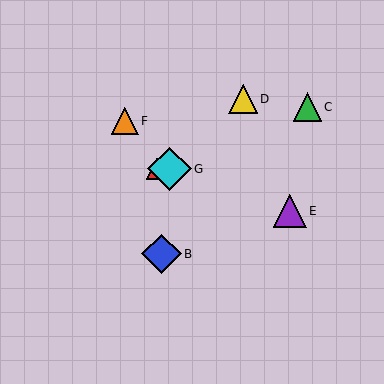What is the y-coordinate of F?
Object F is at y≈121.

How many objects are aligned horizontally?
2 objects (A, G) are aligned horizontally.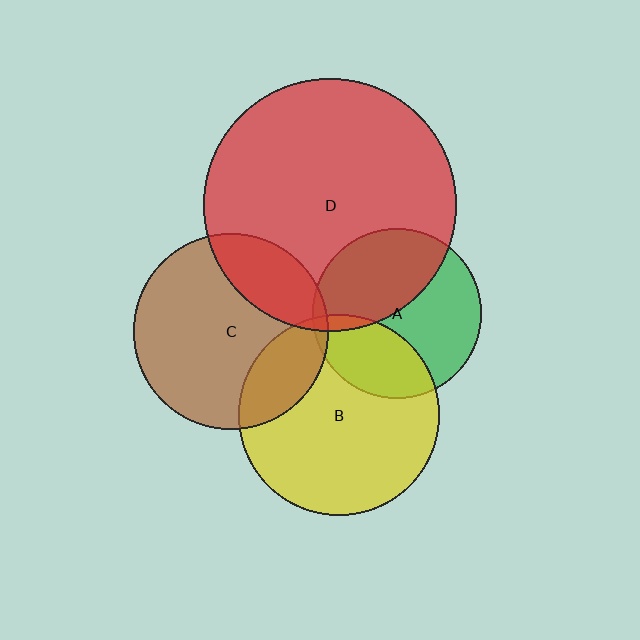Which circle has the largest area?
Circle D (red).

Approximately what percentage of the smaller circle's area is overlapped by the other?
Approximately 25%.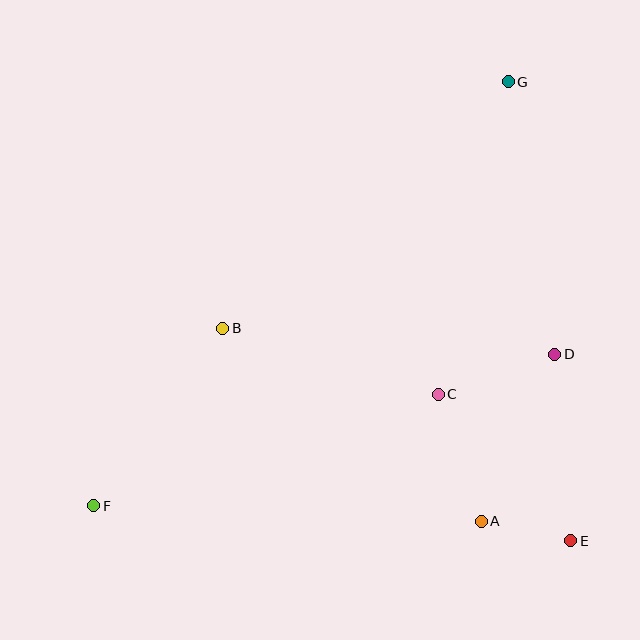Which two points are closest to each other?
Points A and E are closest to each other.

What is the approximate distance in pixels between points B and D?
The distance between B and D is approximately 333 pixels.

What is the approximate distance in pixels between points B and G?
The distance between B and G is approximately 377 pixels.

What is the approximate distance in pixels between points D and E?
The distance between D and E is approximately 187 pixels.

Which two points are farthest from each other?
Points F and G are farthest from each other.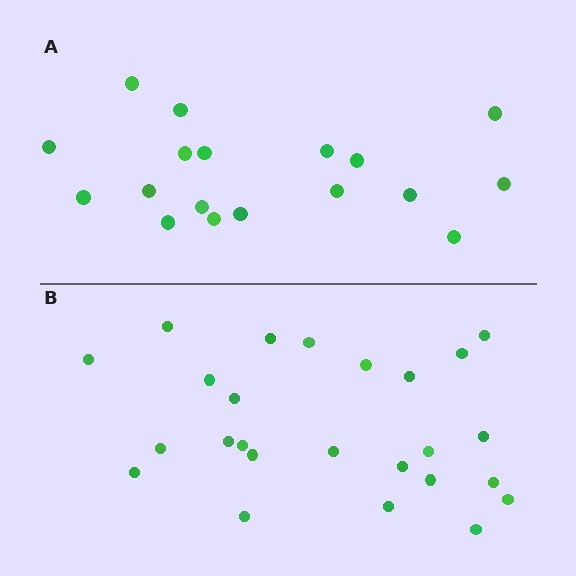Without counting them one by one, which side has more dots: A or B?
Region B (the bottom region) has more dots.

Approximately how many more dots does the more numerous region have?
Region B has roughly 8 or so more dots than region A.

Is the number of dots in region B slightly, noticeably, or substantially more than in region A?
Region B has noticeably more, but not dramatically so. The ratio is roughly 1.4 to 1.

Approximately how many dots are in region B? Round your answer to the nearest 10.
About 20 dots. (The exact count is 25, which rounds to 20.)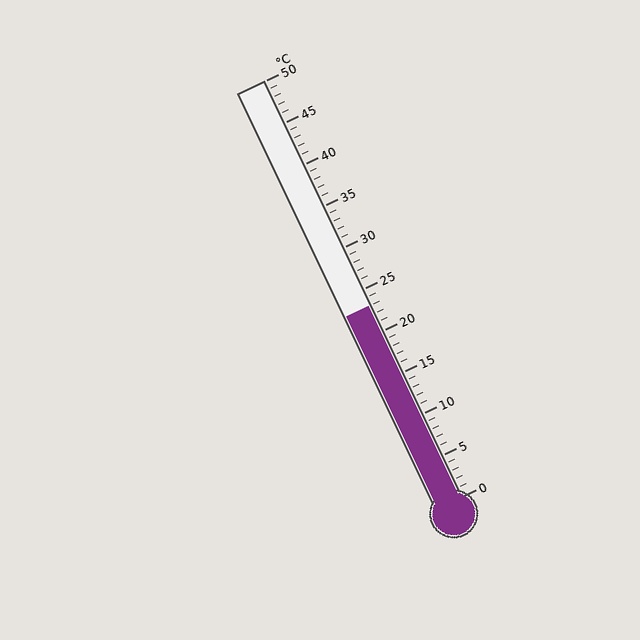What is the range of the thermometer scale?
The thermometer scale ranges from 0°C to 50°C.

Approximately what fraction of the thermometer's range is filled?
The thermometer is filled to approximately 45% of its range.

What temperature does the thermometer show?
The thermometer shows approximately 23°C.